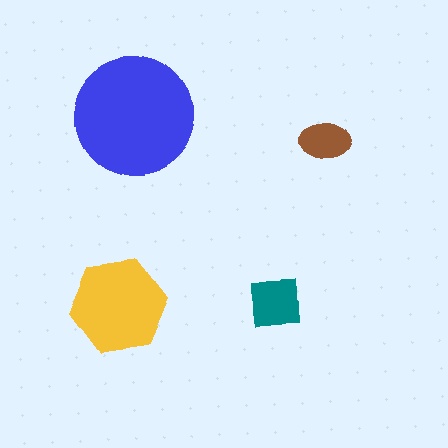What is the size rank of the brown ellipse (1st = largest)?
4th.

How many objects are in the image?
There are 4 objects in the image.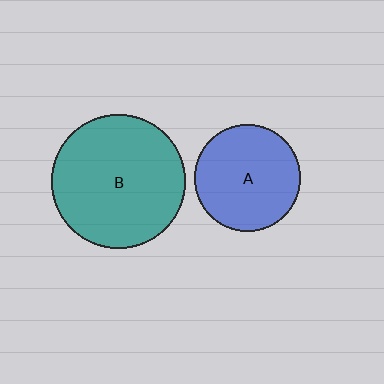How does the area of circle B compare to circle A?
Approximately 1.6 times.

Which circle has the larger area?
Circle B (teal).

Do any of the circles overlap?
No, none of the circles overlap.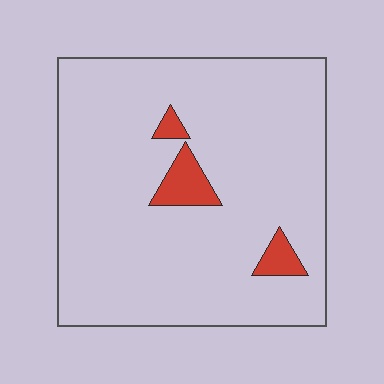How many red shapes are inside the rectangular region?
3.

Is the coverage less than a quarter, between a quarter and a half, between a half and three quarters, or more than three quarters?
Less than a quarter.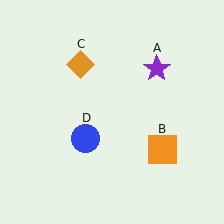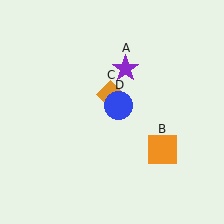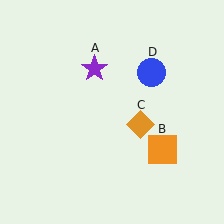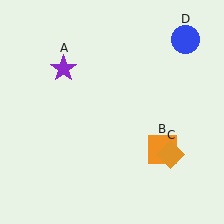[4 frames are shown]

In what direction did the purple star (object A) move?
The purple star (object A) moved left.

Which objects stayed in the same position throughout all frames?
Orange square (object B) remained stationary.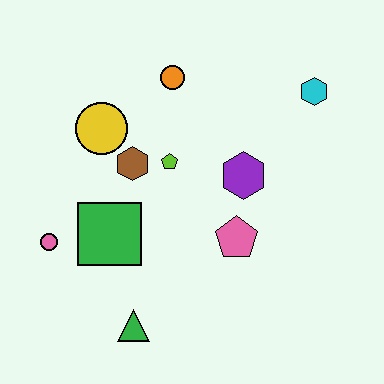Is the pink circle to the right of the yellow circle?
No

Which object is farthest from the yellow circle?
The cyan hexagon is farthest from the yellow circle.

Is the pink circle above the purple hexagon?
No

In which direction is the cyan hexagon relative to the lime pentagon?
The cyan hexagon is to the right of the lime pentagon.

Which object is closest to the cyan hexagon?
The purple hexagon is closest to the cyan hexagon.